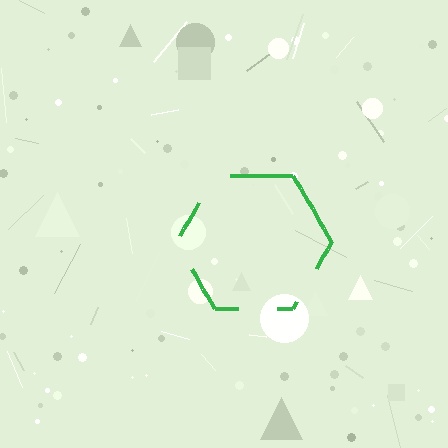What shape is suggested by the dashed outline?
The dashed outline suggests a hexagon.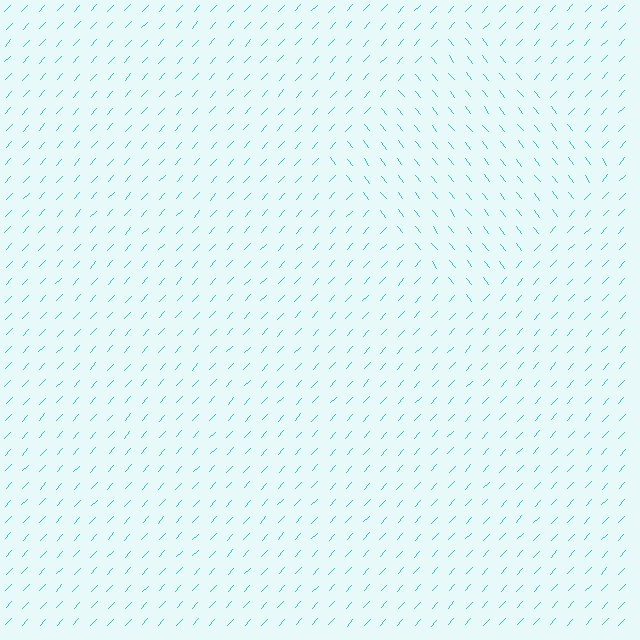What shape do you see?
I see a diamond.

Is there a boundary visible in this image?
Yes, there is a texture boundary formed by a change in line orientation.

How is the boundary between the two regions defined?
The boundary is defined purely by a change in line orientation (approximately 80 degrees difference). All lines are the same color and thickness.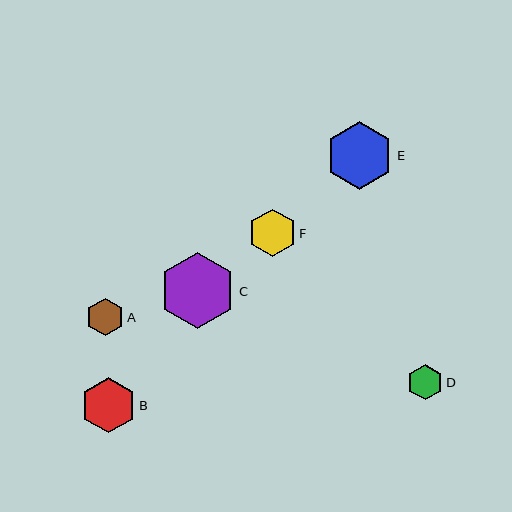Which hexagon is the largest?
Hexagon C is the largest with a size of approximately 76 pixels.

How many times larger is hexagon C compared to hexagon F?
Hexagon C is approximately 1.6 times the size of hexagon F.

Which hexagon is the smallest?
Hexagon D is the smallest with a size of approximately 36 pixels.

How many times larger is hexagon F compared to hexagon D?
Hexagon F is approximately 1.3 times the size of hexagon D.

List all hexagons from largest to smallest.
From largest to smallest: C, E, B, F, A, D.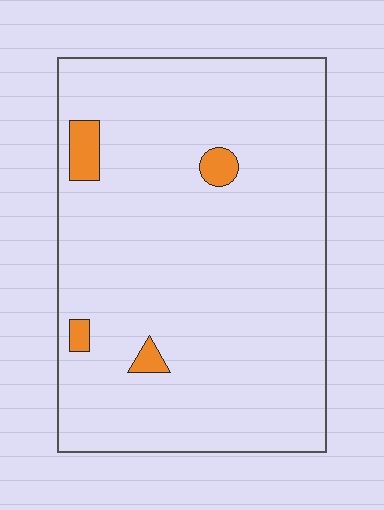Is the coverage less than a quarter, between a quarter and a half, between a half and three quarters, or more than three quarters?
Less than a quarter.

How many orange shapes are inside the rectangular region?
4.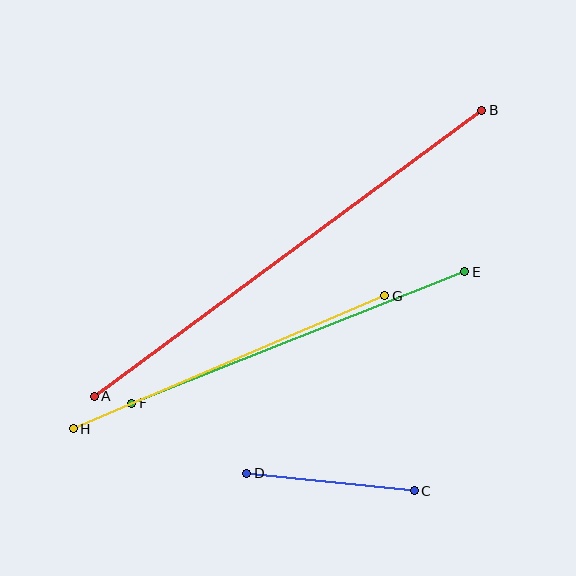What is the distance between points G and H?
The distance is approximately 339 pixels.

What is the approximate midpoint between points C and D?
The midpoint is at approximately (330, 482) pixels.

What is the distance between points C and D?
The distance is approximately 168 pixels.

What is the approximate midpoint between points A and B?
The midpoint is at approximately (288, 253) pixels.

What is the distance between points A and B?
The distance is approximately 481 pixels.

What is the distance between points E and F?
The distance is approximately 358 pixels.